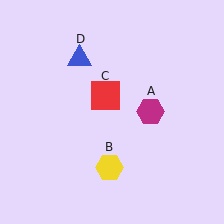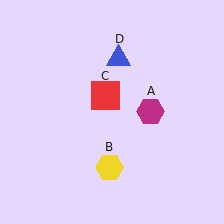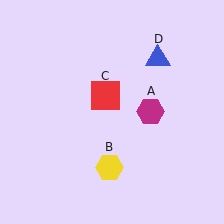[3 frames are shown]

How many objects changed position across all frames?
1 object changed position: blue triangle (object D).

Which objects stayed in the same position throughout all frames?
Magenta hexagon (object A) and yellow hexagon (object B) and red square (object C) remained stationary.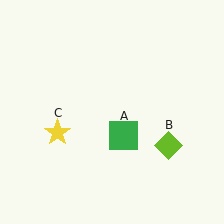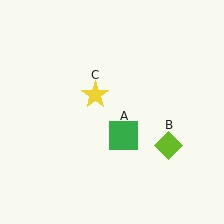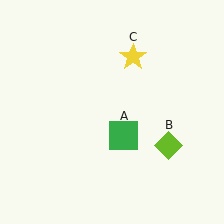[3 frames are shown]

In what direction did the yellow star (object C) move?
The yellow star (object C) moved up and to the right.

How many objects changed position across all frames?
1 object changed position: yellow star (object C).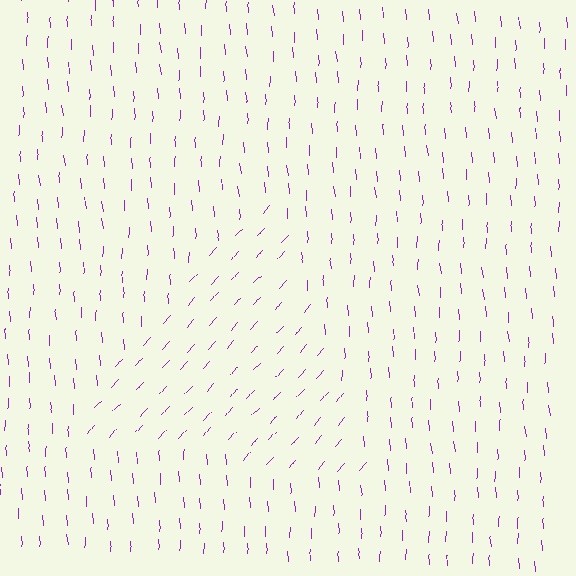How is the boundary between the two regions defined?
The boundary is defined purely by a change in line orientation (approximately 45 degrees difference). All lines are the same color and thickness.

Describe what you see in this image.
The image is filled with small purple line segments. A triangle region in the image has lines oriented differently from the surrounding lines, creating a visible texture boundary.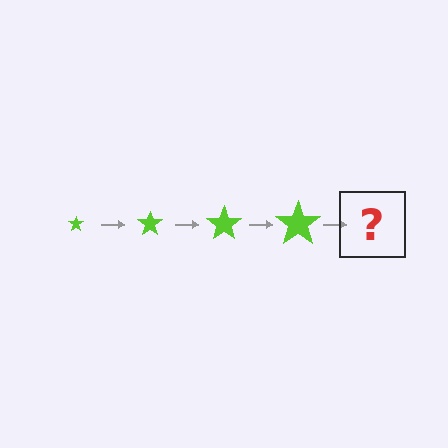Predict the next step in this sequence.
The next step is a lime star, larger than the previous one.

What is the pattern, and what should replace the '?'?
The pattern is that the star gets progressively larger each step. The '?' should be a lime star, larger than the previous one.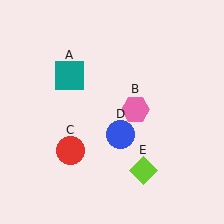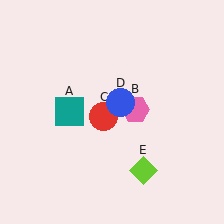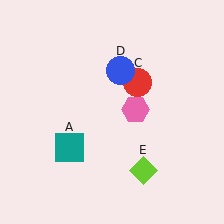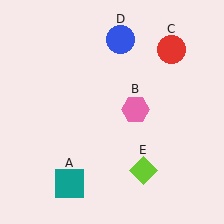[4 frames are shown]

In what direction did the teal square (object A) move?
The teal square (object A) moved down.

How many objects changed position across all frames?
3 objects changed position: teal square (object A), red circle (object C), blue circle (object D).